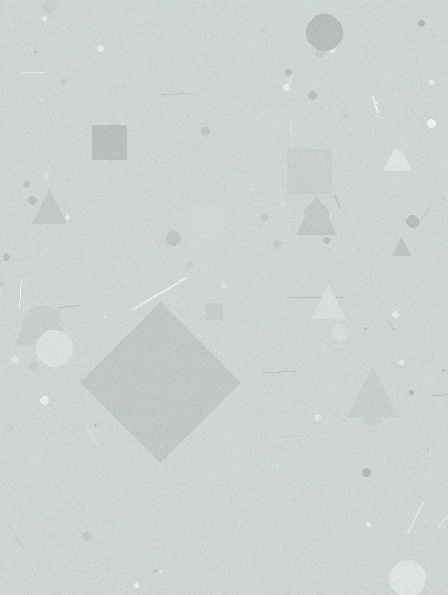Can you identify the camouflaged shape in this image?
The camouflaged shape is a diamond.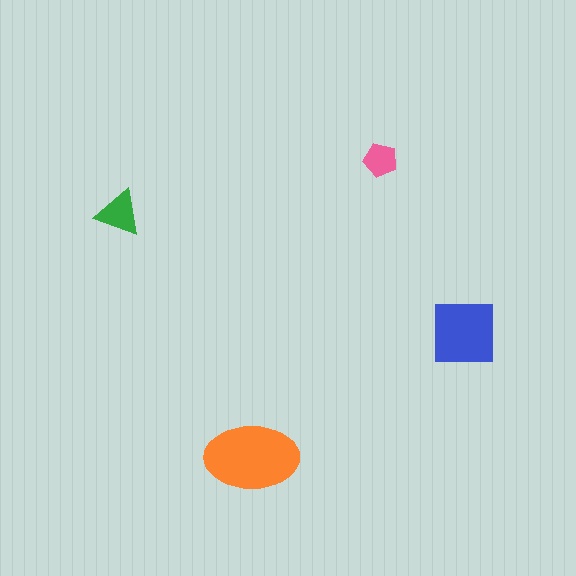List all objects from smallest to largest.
The pink pentagon, the green triangle, the blue square, the orange ellipse.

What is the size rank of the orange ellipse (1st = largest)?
1st.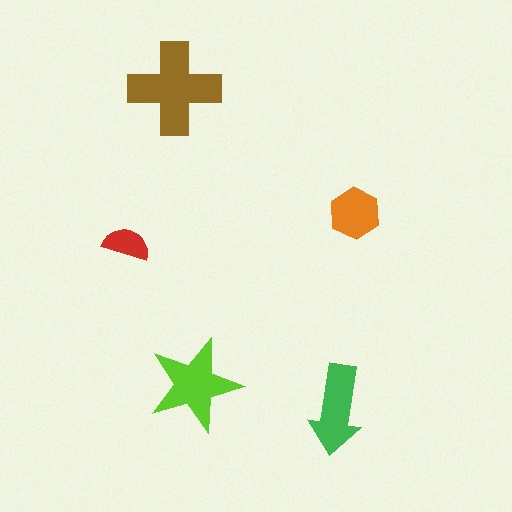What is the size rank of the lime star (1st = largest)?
2nd.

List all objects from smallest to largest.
The red semicircle, the orange hexagon, the green arrow, the lime star, the brown cross.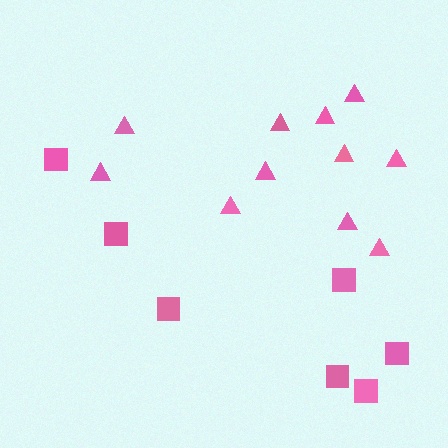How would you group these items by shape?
There are 2 groups: one group of triangles (11) and one group of squares (7).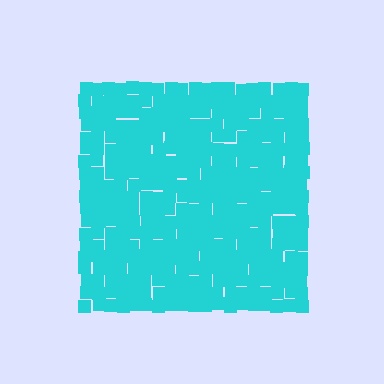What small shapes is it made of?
It is made of small squares.